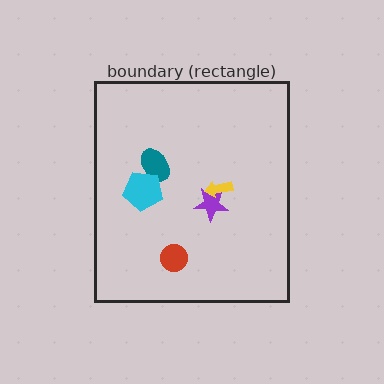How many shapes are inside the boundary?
5 inside, 0 outside.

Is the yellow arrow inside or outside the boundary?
Inside.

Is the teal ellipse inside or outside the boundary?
Inside.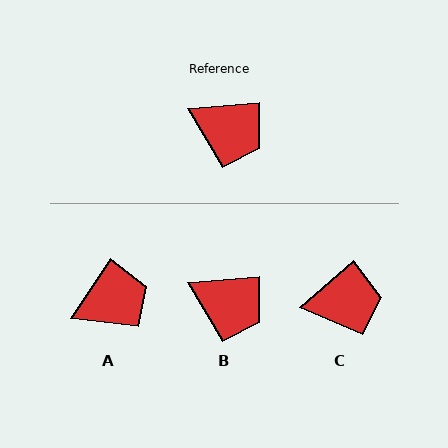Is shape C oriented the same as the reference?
No, it is off by about 37 degrees.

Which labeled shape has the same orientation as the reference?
B.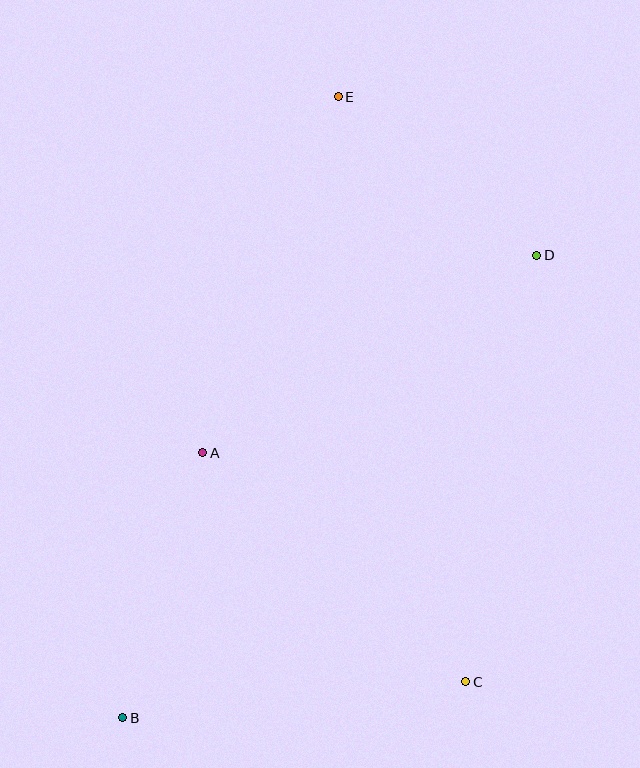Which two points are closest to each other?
Points D and E are closest to each other.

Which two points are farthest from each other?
Points B and E are farthest from each other.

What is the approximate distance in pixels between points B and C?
The distance between B and C is approximately 345 pixels.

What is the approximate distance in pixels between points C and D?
The distance between C and D is approximately 432 pixels.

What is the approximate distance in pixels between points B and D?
The distance between B and D is approximately 621 pixels.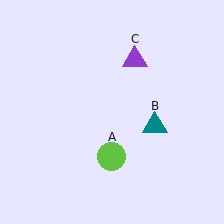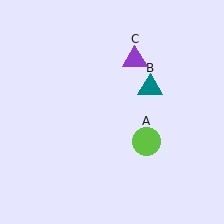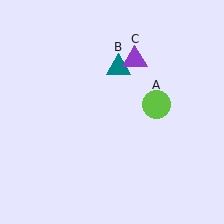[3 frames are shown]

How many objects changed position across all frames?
2 objects changed position: lime circle (object A), teal triangle (object B).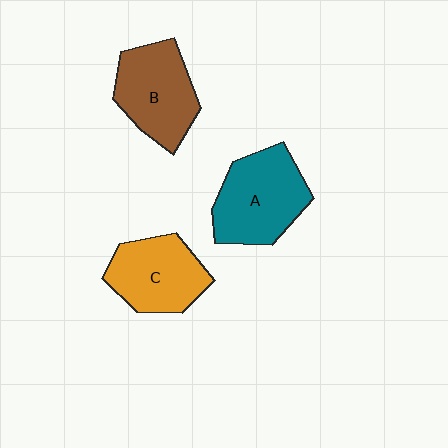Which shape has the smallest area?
Shape C (orange).